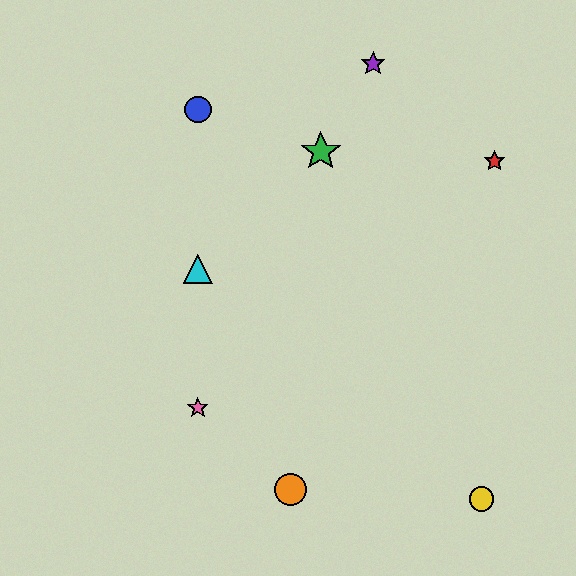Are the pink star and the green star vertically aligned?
No, the pink star is at x≈198 and the green star is at x≈321.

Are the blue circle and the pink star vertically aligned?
Yes, both are at x≈198.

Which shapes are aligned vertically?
The blue circle, the cyan triangle, the pink star are aligned vertically.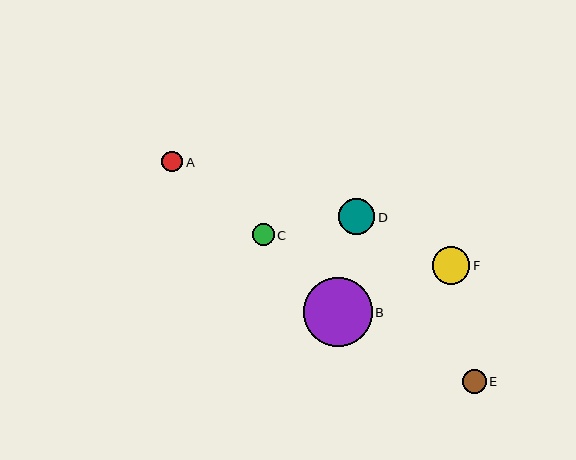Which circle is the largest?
Circle B is the largest with a size of approximately 69 pixels.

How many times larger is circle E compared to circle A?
Circle E is approximately 1.1 times the size of circle A.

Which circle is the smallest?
Circle A is the smallest with a size of approximately 21 pixels.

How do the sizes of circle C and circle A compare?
Circle C and circle A are approximately the same size.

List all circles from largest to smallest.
From largest to smallest: B, F, D, E, C, A.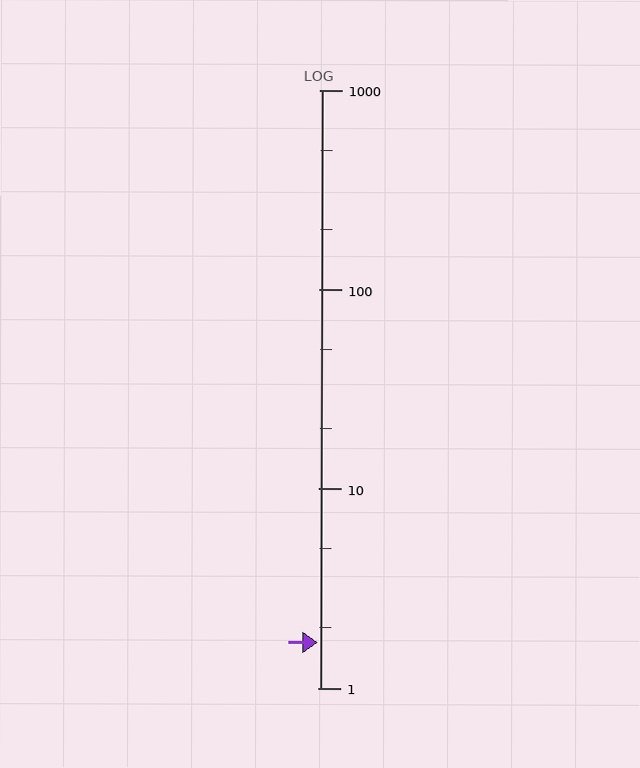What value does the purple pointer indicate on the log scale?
The pointer indicates approximately 1.7.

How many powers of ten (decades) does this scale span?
The scale spans 3 decades, from 1 to 1000.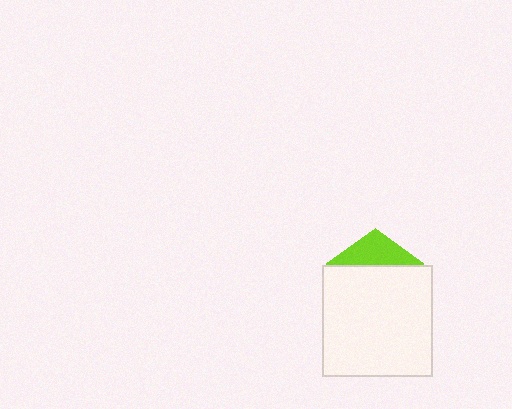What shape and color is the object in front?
The object in front is a white square.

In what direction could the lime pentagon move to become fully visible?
The lime pentagon could move up. That would shift it out from behind the white square entirely.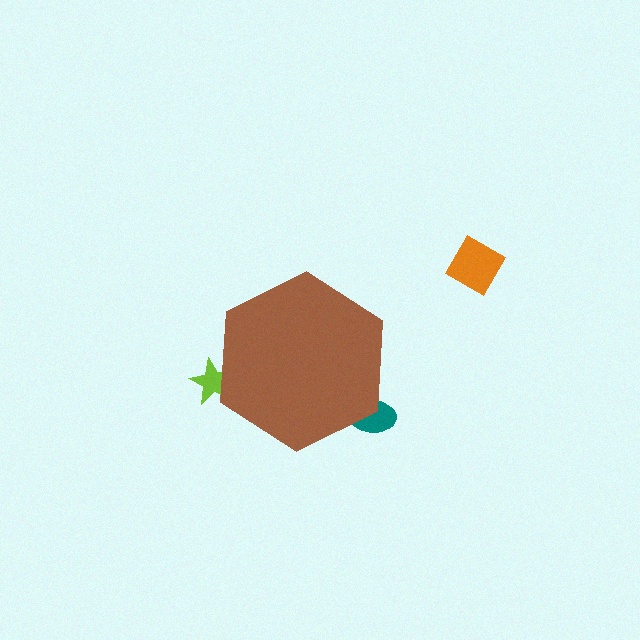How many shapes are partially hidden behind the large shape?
2 shapes are partially hidden.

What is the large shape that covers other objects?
A brown hexagon.